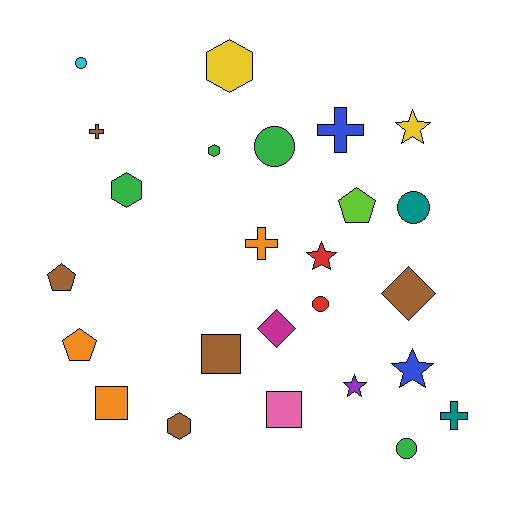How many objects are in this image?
There are 25 objects.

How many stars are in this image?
There are 4 stars.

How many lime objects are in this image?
There is 1 lime object.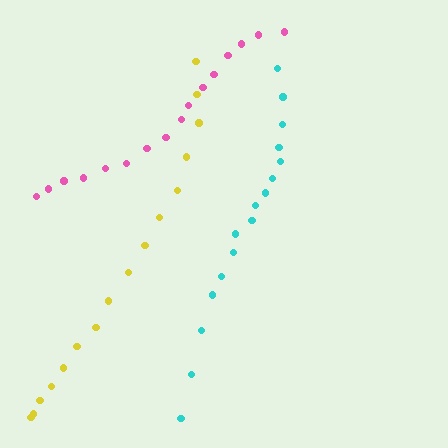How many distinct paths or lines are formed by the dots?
There are 3 distinct paths.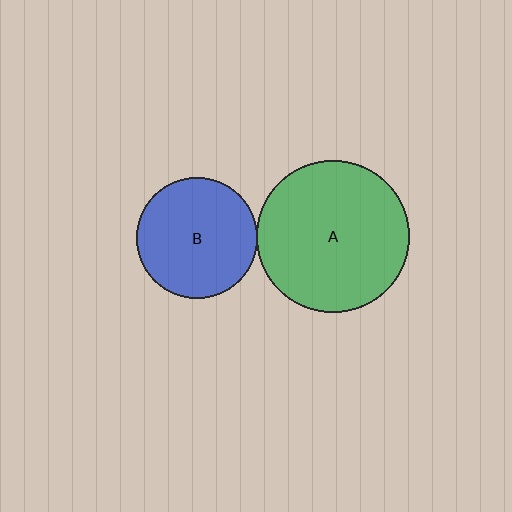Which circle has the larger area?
Circle A (green).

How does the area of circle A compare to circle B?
Approximately 1.6 times.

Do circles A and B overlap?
Yes.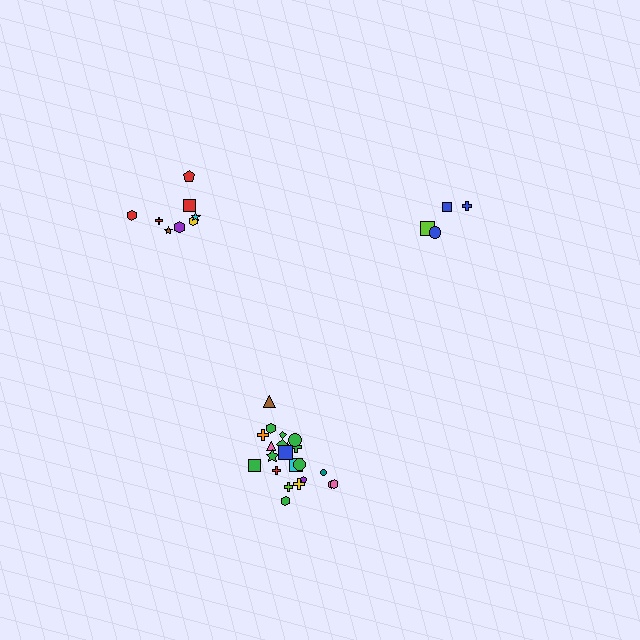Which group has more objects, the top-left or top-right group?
The top-left group.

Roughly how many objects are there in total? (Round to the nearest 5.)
Roughly 35 objects in total.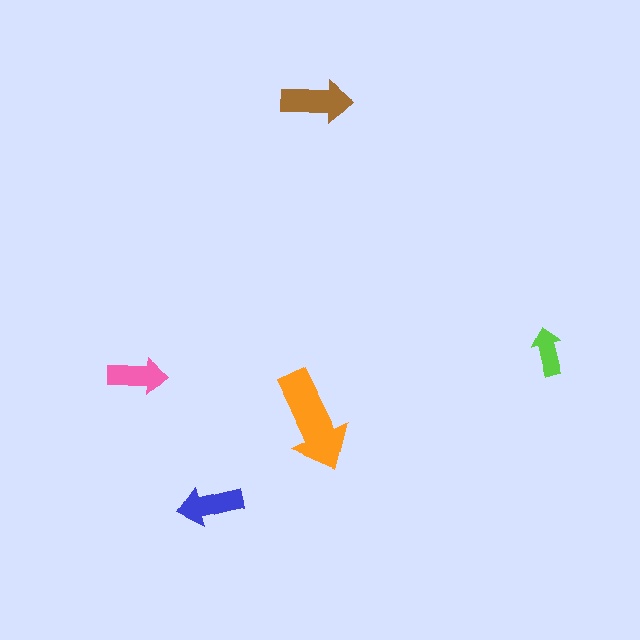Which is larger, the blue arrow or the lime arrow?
The blue one.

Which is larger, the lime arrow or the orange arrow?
The orange one.